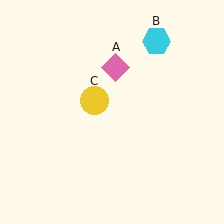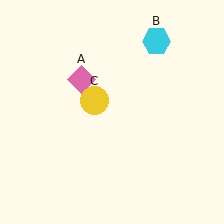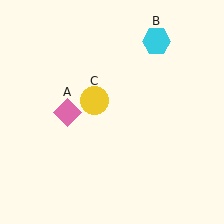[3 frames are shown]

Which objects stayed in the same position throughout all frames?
Cyan hexagon (object B) and yellow circle (object C) remained stationary.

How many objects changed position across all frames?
1 object changed position: pink diamond (object A).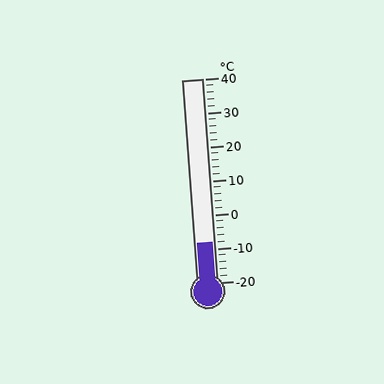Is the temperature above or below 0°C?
The temperature is below 0°C.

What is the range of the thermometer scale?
The thermometer scale ranges from -20°C to 40°C.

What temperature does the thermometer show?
The thermometer shows approximately -8°C.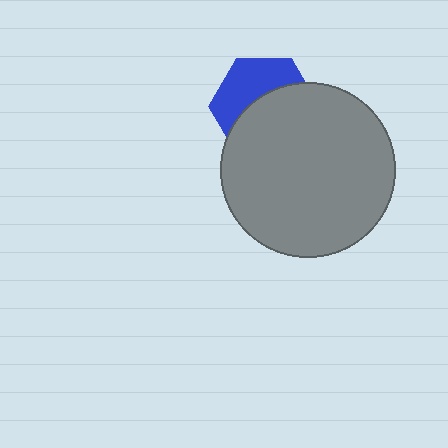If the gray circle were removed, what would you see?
You would see the complete blue hexagon.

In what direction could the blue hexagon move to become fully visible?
The blue hexagon could move up. That would shift it out from behind the gray circle entirely.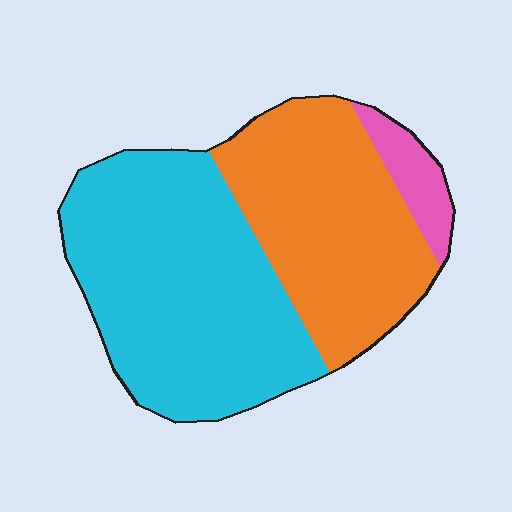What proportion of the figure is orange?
Orange takes up between a quarter and a half of the figure.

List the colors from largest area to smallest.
From largest to smallest: cyan, orange, pink.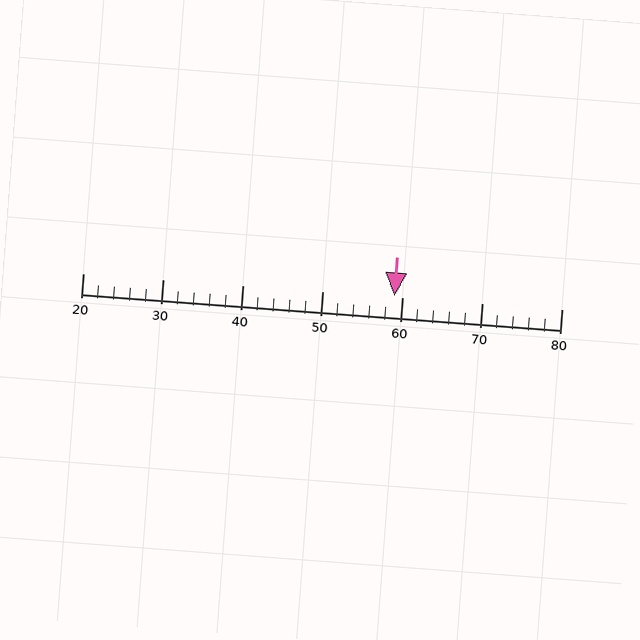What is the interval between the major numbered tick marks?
The major tick marks are spaced 10 units apart.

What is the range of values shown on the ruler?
The ruler shows values from 20 to 80.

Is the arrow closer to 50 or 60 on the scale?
The arrow is closer to 60.